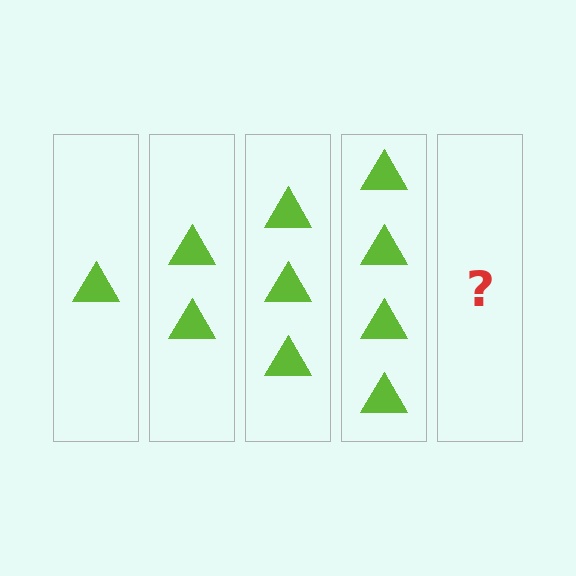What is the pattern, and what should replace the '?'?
The pattern is that each step adds one more triangle. The '?' should be 5 triangles.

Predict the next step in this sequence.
The next step is 5 triangles.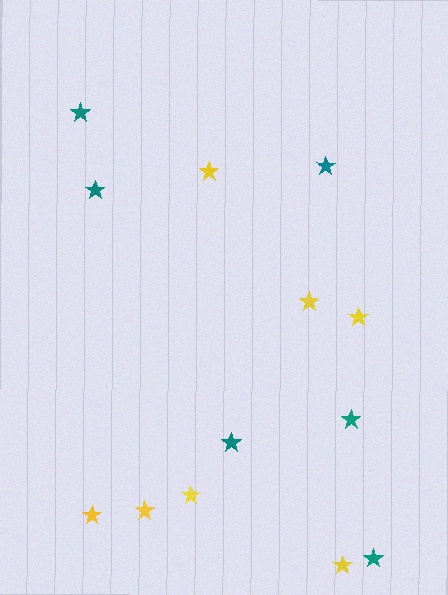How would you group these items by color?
There are 2 groups: one group of teal stars (6) and one group of yellow stars (7).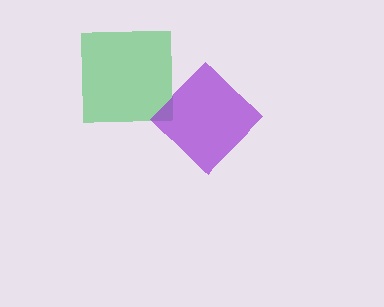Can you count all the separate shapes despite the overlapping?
Yes, there are 2 separate shapes.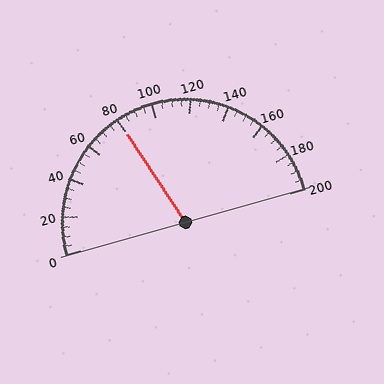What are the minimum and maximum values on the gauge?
The gauge ranges from 0 to 200.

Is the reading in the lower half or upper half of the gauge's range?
The reading is in the lower half of the range (0 to 200).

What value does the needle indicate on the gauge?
The needle indicates approximately 80.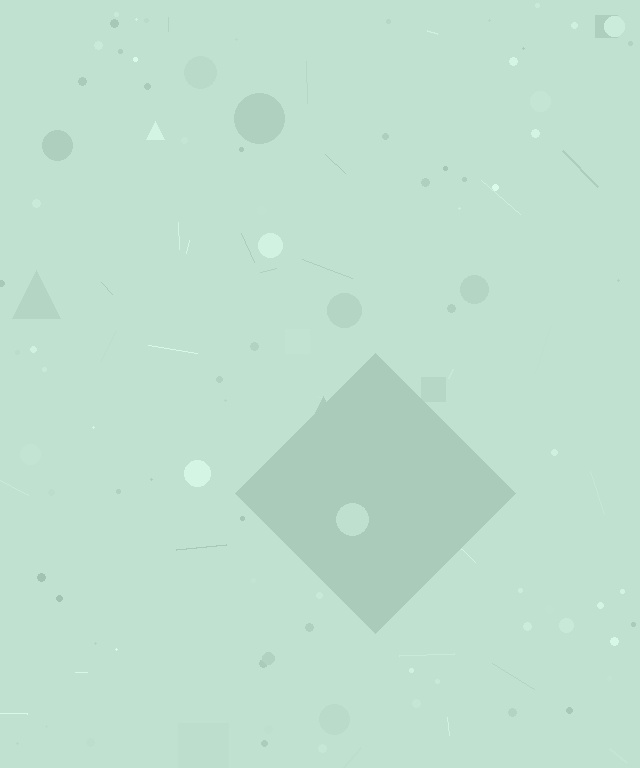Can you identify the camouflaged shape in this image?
The camouflaged shape is a diamond.